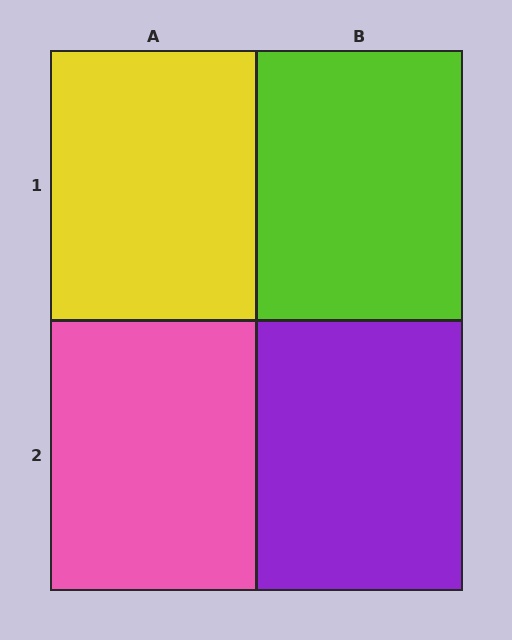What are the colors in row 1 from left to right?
Yellow, lime.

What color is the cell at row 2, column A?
Pink.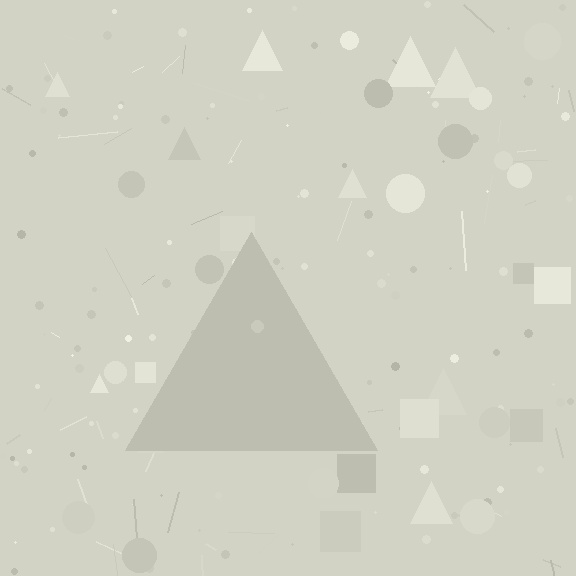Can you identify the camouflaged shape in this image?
The camouflaged shape is a triangle.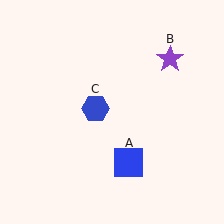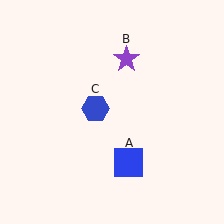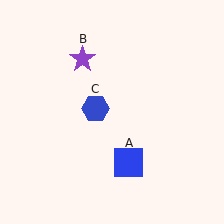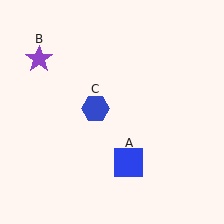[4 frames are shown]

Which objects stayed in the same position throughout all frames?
Blue square (object A) and blue hexagon (object C) remained stationary.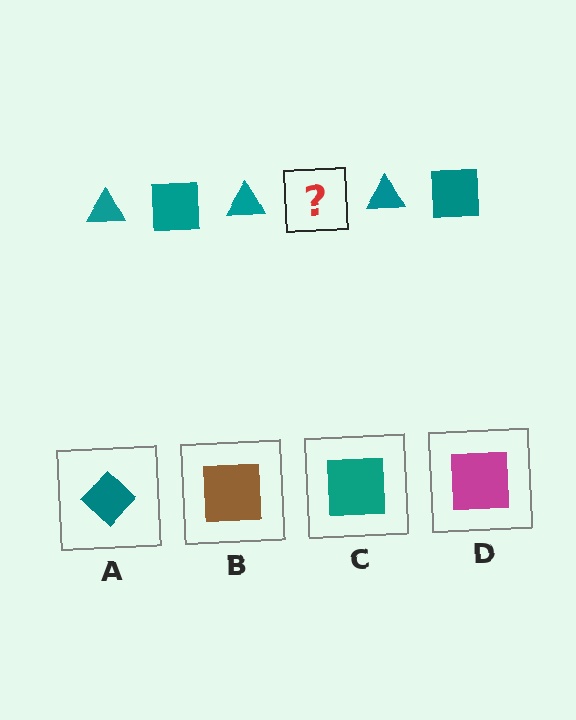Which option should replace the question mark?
Option C.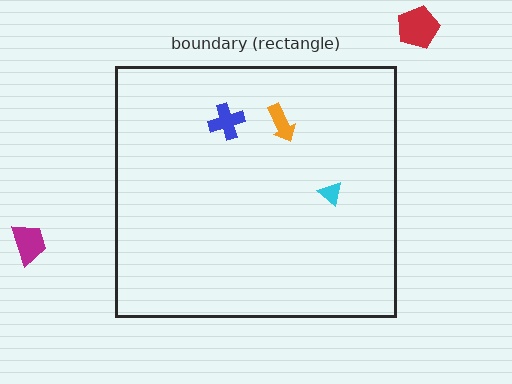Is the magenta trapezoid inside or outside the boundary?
Outside.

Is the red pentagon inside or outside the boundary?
Outside.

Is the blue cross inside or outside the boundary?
Inside.